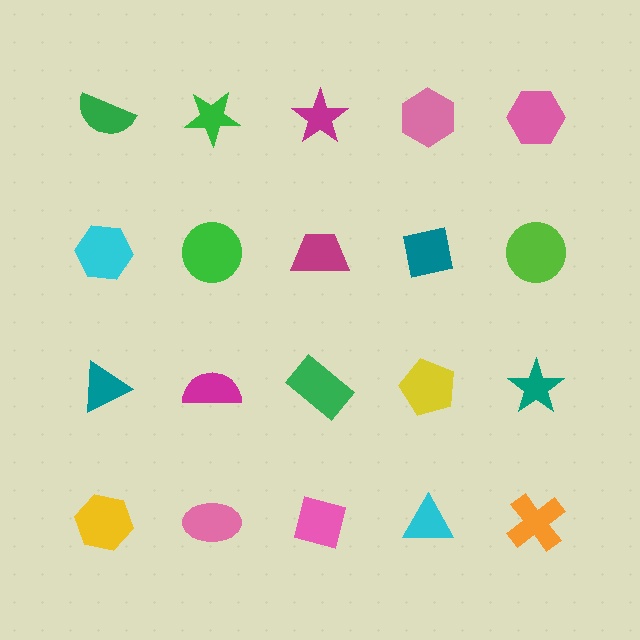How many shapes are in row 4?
5 shapes.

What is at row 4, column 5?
An orange cross.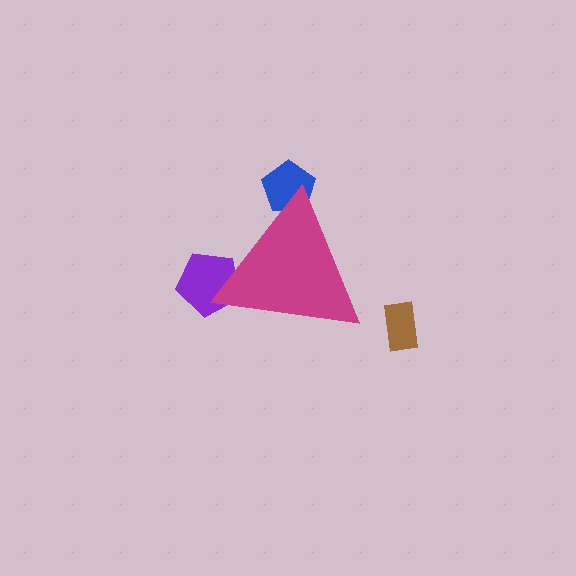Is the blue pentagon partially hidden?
Yes, the blue pentagon is partially hidden behind the magenta triangle.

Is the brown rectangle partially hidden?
No, the brown rectangle is fully visible.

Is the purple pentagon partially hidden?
Yes, the purple pentagon is partially hidden behind the magenta triangle.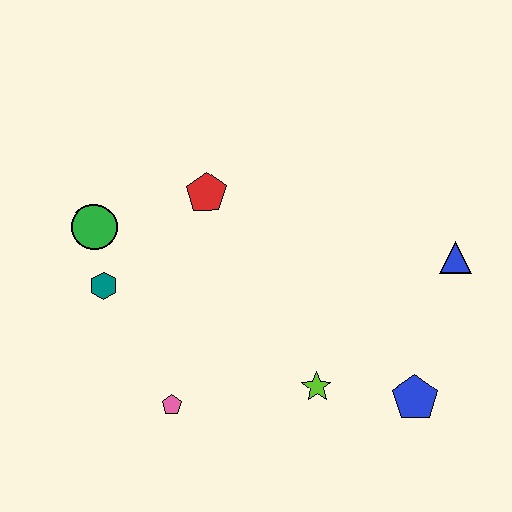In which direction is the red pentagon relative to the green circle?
The red pentagon is to the right of the green circle.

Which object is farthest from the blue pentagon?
The green circle is farthest from the blue pentagon.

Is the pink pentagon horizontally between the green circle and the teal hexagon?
No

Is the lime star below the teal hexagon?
Yes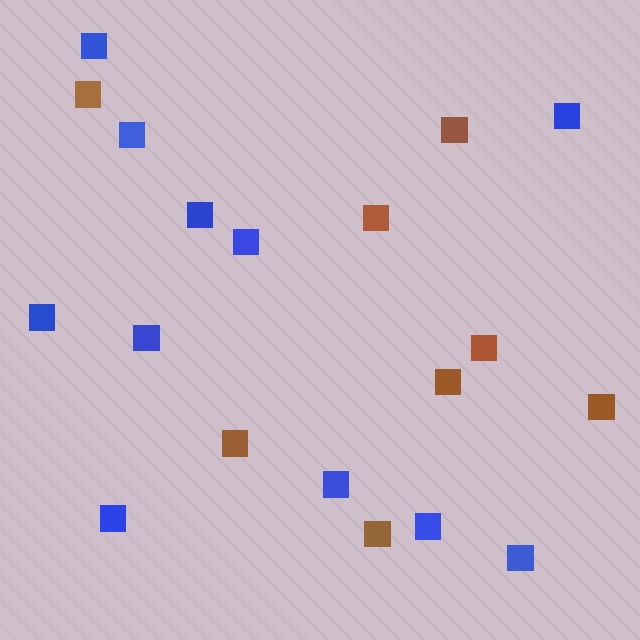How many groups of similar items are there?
There are 2 groups: one group of brown squares (8) and one group of blue squares (11).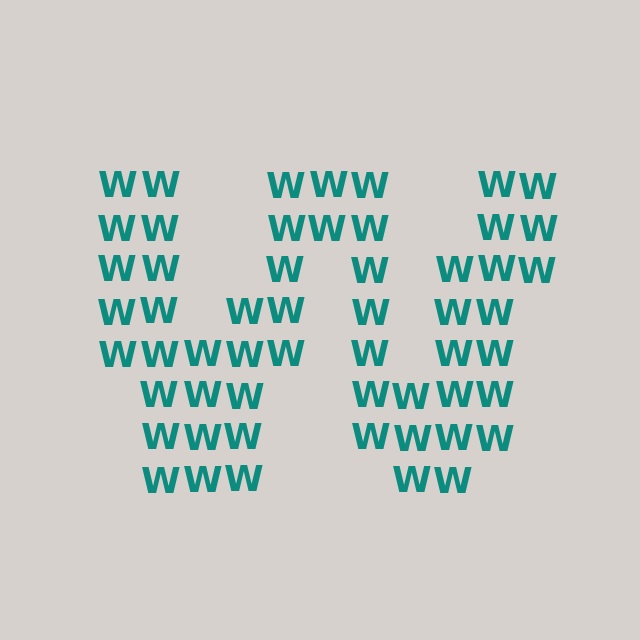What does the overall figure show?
The overall figure shows the letter W.